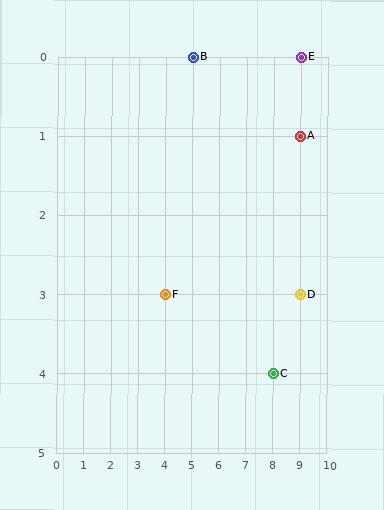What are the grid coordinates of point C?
Point C is at grid coordinates (8, 4).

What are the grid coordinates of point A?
Point A is at grid coordinates (9, 1).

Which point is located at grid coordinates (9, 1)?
Point A is at (9, 1).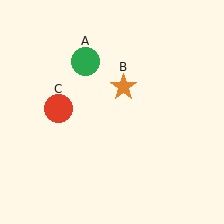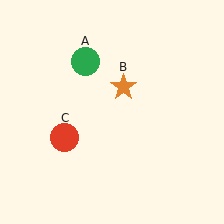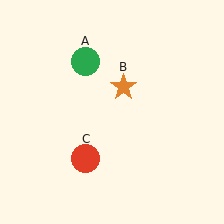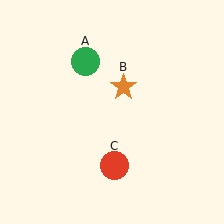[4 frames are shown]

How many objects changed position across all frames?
1 object changed position: red circle (object C).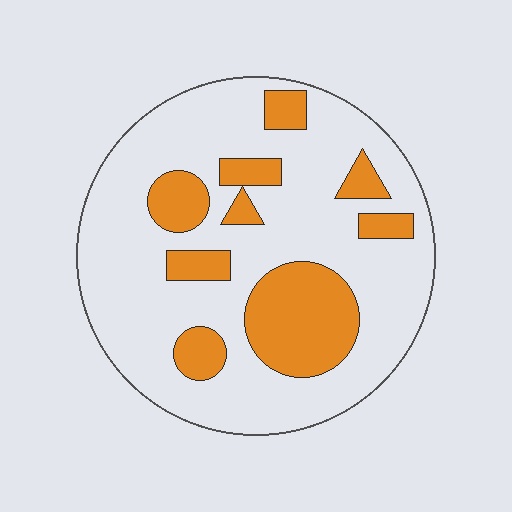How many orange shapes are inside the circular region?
9.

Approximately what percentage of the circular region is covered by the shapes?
Approximately 25%.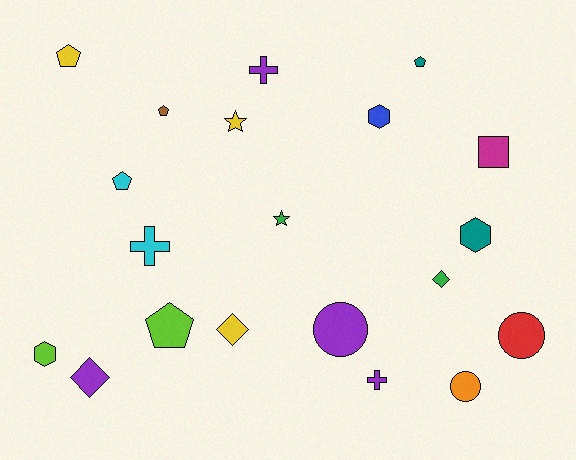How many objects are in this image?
There are 20 objects.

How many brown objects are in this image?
There is 1 brown object.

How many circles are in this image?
There are 3 circles.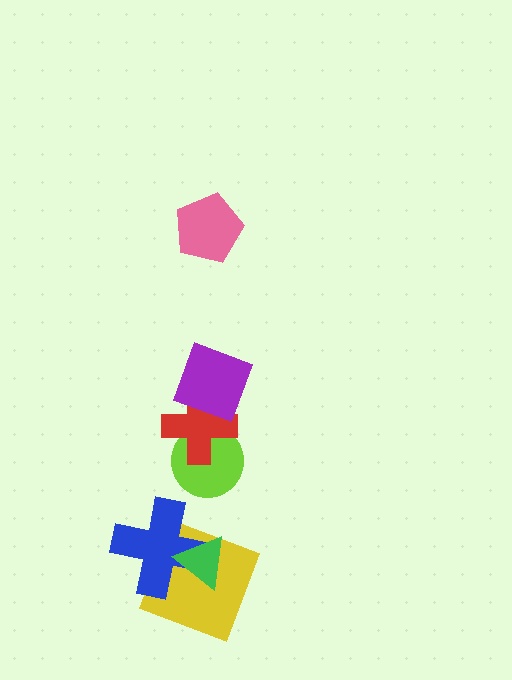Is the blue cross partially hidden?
Yes, it is partially covered by another shape.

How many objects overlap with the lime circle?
1 object overlaps with the lime circle.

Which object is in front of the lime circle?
The red cross is in front of the lime circle.